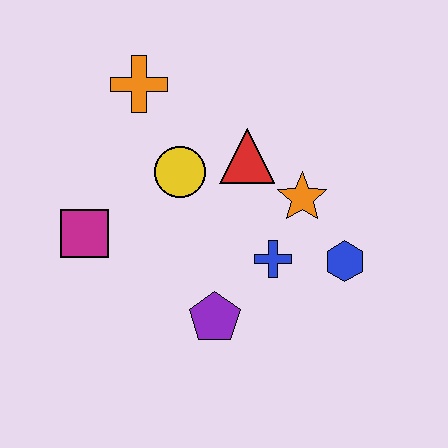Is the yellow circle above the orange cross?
No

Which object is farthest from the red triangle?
The magenta square is farthest from the red triangle.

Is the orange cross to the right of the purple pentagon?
No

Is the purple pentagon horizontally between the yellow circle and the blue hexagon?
Yes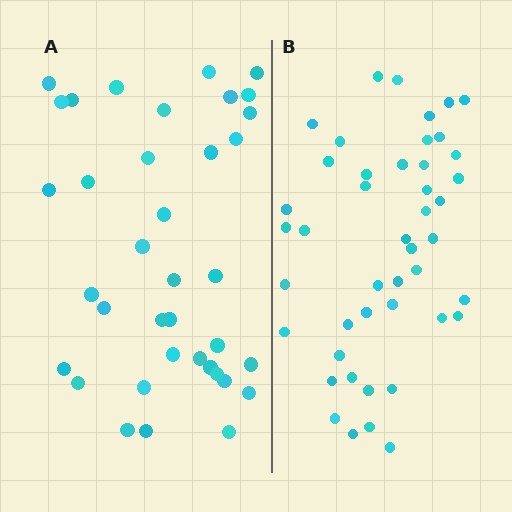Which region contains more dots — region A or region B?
Region B (the right region) has more dots.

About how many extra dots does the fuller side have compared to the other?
Region B has roughly 8 or so more dots than region A.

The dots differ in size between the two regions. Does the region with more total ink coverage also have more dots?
No. Region A has more total ink coverage because its dots are larger, but region B actually contains more individual dots. Total area can be misleading — the number of items is what matters here.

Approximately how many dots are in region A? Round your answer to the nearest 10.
About 40 dots. (The exact count is 37, which rounds to 40.)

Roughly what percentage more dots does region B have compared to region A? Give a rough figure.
About 20% more.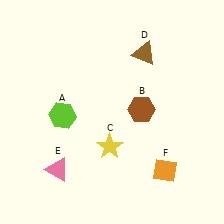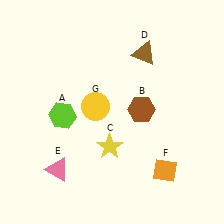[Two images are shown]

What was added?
A yellow circle (G) was added in Image 2.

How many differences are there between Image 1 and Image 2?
There is 1 difference between the two images.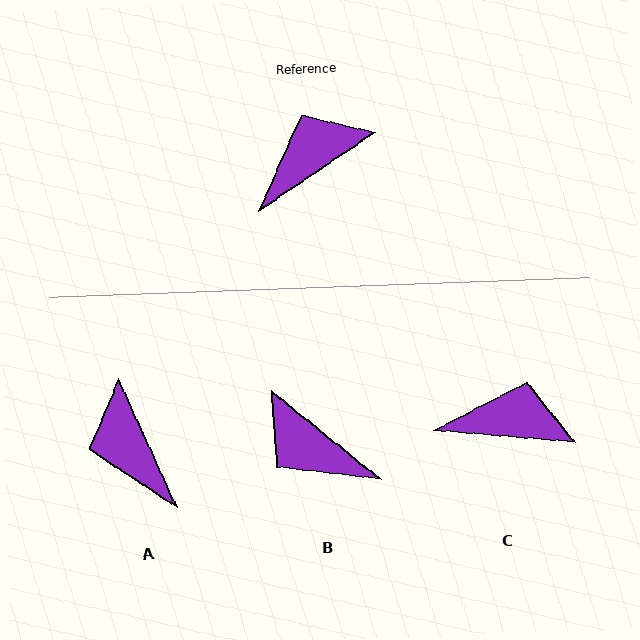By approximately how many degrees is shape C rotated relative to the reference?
Approximately 39 degrees clockwise.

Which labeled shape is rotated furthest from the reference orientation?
B, about 107 degrees away.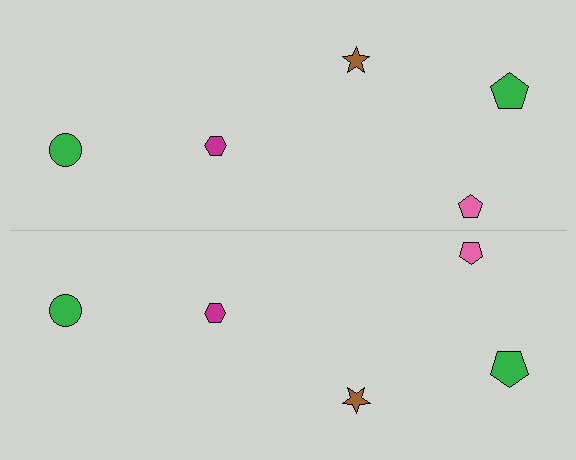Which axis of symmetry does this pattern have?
The pattern has a horizontal axis of symmetry running through the center of the image.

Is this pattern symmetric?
Yes, this pattern has bilateral (reflection) symmetry.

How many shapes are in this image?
There are 10 shapes in this image.